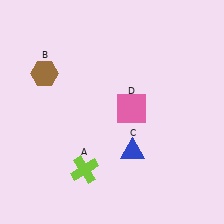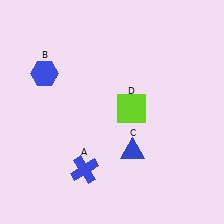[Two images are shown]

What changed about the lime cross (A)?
In Image 1, A is lime. In Image 2, it changed to blue.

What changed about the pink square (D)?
In Image 1, D is pink. In Image 2, it changed to lime.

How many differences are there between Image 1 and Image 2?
There are 3 differences between the two images.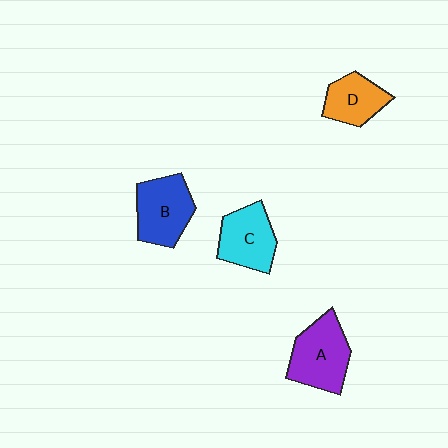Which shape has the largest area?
Shape A (purple).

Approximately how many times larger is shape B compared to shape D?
Approximately 1.3 times.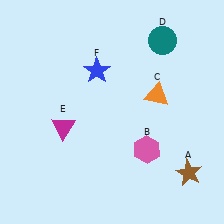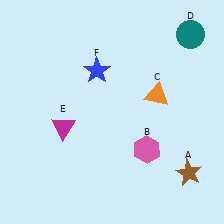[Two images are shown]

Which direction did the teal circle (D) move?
The teal circle (D) moved right.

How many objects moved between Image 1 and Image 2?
1 object moved between the two images.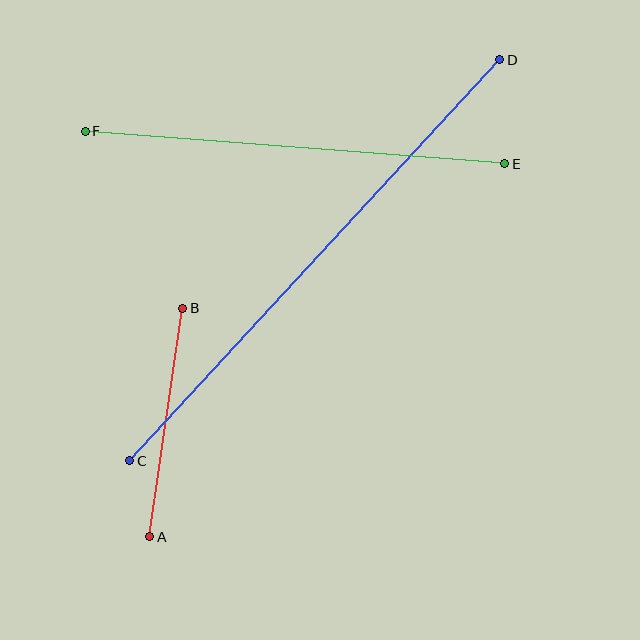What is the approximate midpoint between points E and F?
The midpoint is at approximately (295, 147) pixels.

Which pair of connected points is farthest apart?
Points C and D are farthest apart.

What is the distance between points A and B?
The distance is approximately 231 pixels.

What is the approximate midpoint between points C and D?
The midpoint is at approximately (315, 260) pixels.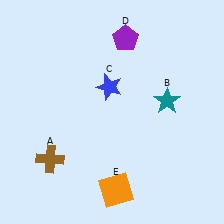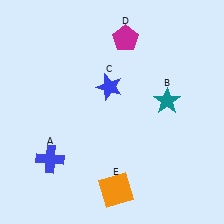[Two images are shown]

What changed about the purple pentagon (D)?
In Image 1, D is purple. In Image 2, it changed to magenta.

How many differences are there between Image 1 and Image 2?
There are 2 differences between the two images.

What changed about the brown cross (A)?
In Image 1, A is brown. In Image 2, it changed to blue.